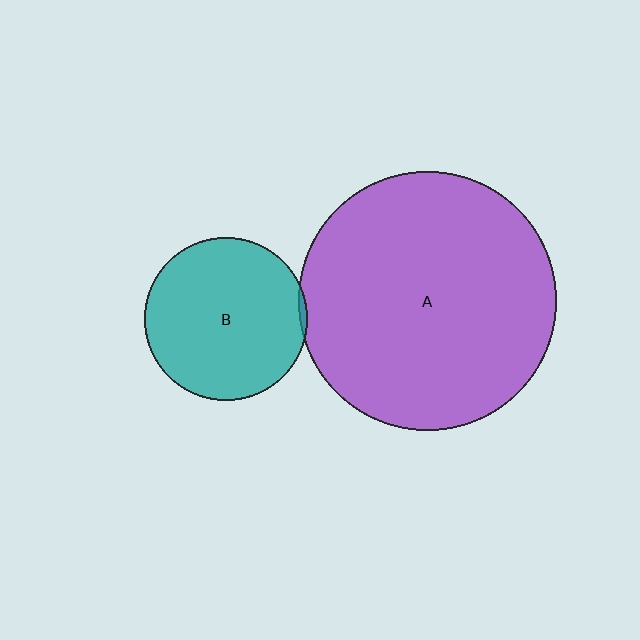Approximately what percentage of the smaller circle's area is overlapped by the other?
Approximately 5%.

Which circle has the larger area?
Circle A (purple).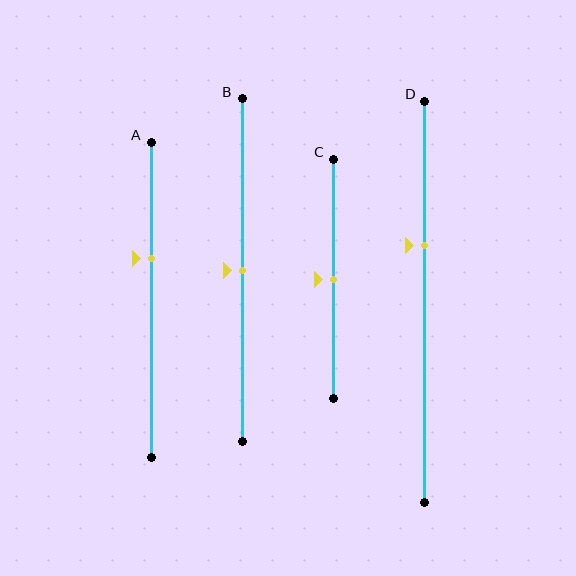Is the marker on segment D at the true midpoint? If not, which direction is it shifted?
No, the marker on segment D is shifted upward by about 14% of the segment length.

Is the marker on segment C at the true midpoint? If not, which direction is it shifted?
Yes, the marker on segment C is at the true midpoint.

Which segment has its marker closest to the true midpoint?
Segment B has its marker closest to the true midpoint.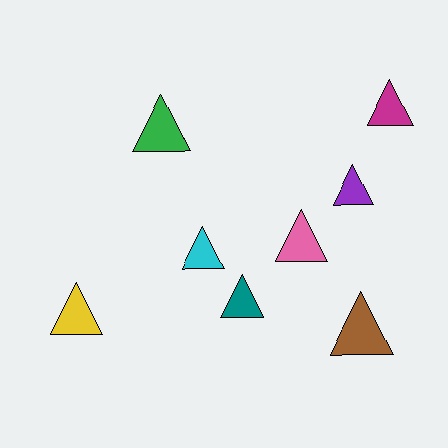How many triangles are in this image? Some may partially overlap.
There are 8 triangles.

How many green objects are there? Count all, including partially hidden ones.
There is 1 green object.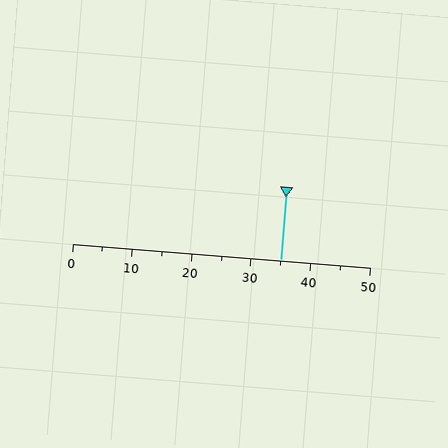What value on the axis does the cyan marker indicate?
The marker indicates approximately 35.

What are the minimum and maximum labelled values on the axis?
The axis runs from 0 to 50.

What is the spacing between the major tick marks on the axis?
The major ticks are spaced 10 apart.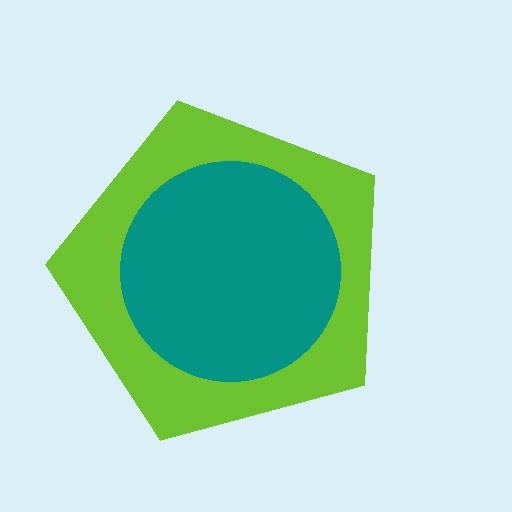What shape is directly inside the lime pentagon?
The teal circle.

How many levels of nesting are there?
2.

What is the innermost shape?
The teal circle.